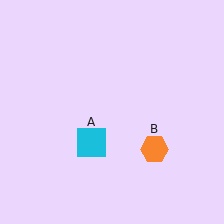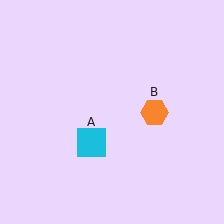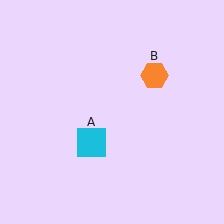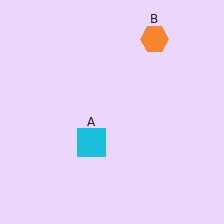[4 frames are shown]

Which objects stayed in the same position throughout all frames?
Cyan square (object A) remained stationary.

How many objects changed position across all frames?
1 object changed position: orange hexagon (object B).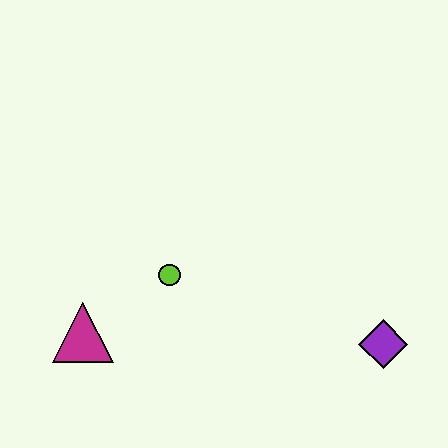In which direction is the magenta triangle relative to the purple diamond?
The magenta triangle is to the left of the purple diamond.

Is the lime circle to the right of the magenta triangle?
Yes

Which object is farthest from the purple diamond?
The magenta triangle is farthest from the purple diamond.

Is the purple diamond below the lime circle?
Yes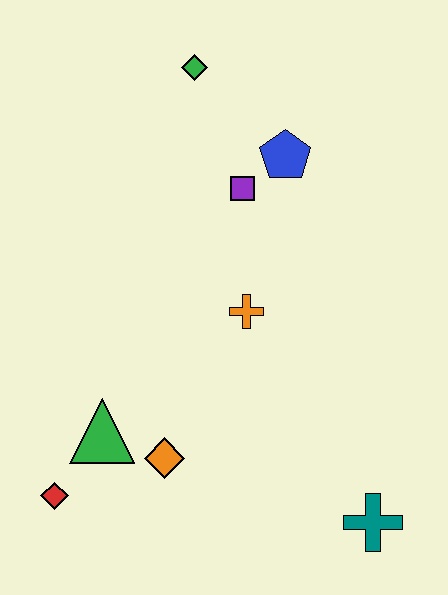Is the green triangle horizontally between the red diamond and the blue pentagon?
Yes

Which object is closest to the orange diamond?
The green triangle is closest to the orange diamond.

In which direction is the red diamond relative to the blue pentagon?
The red diamond is below the blue pentagon.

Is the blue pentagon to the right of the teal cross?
No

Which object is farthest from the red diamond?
The green diamond is farthest from the red diamond.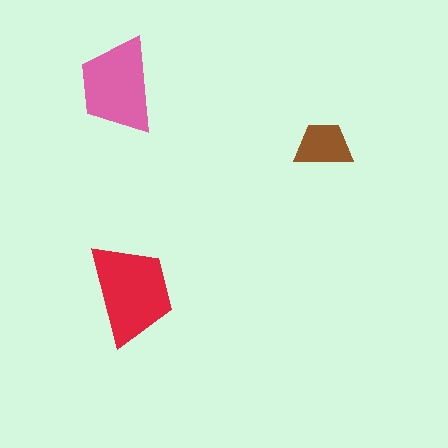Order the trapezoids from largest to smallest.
the red one, the pink one, the brown one.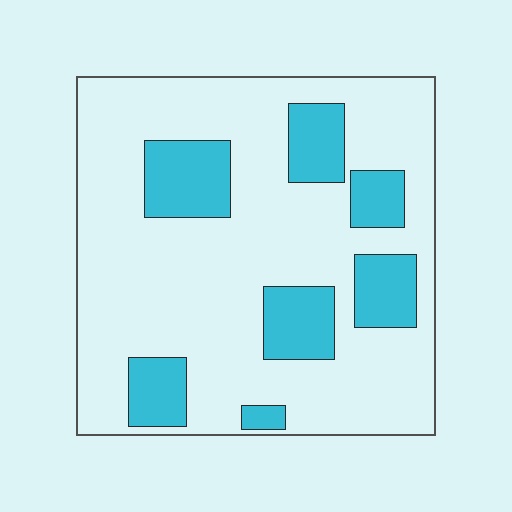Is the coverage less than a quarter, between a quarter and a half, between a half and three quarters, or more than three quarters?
Less than a quarter.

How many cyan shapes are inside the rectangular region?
7.